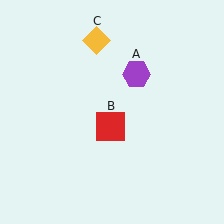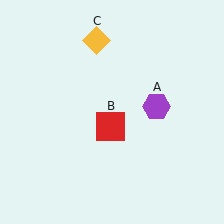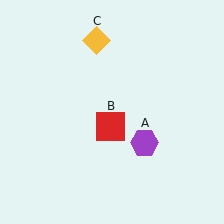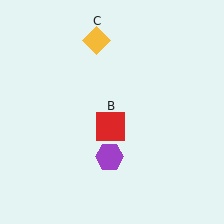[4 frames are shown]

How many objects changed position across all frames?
1 object changed position: purple hexagon (object A).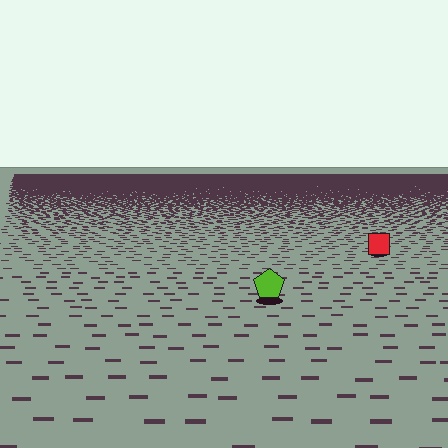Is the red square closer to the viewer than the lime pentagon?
No. The lime pentagon is closer — you can tell from the texture gradient: the ground texture is coarser near it.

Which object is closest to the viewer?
The lime pentagon is closest. The texture marks near it are larger and more spread out.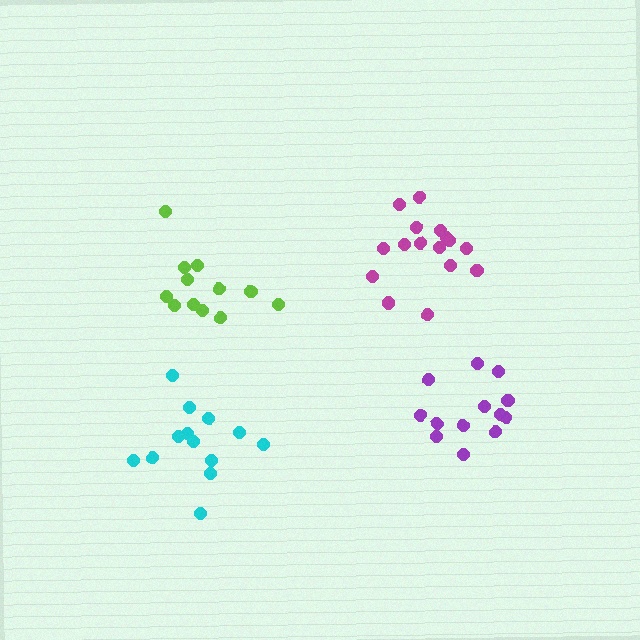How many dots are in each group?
Group 1: 13 dots, Group 2: 16 dots, Group 3: 13 dots, Group 4: 12 dots (54 total).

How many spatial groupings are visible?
There are 4 spatial groupings.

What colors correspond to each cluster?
The clusters are colored: cyan, magenta, purple, lime.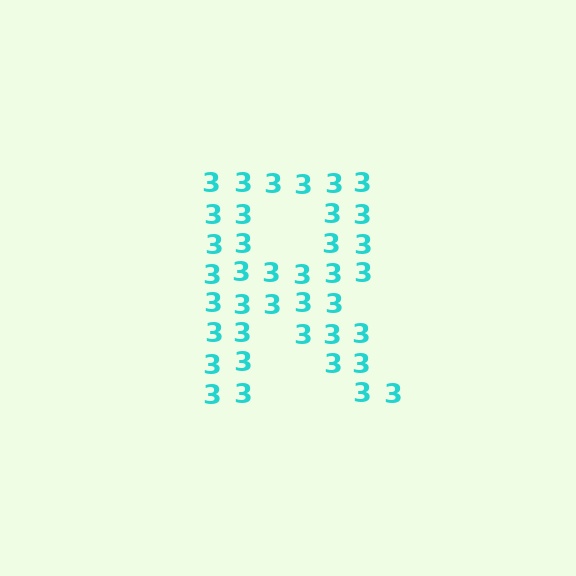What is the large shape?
The large shape is the letter R.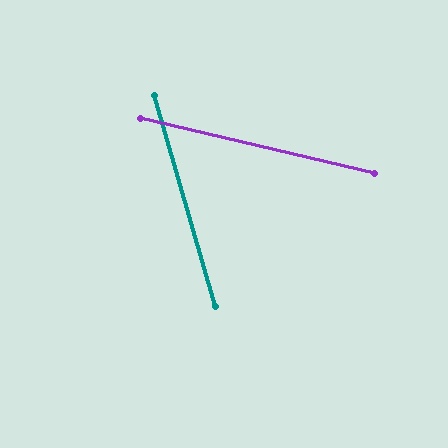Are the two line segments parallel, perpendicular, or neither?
Neither parallel nor perpendicular — they differ by about 60°.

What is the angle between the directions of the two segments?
Approximately 60 degrees.